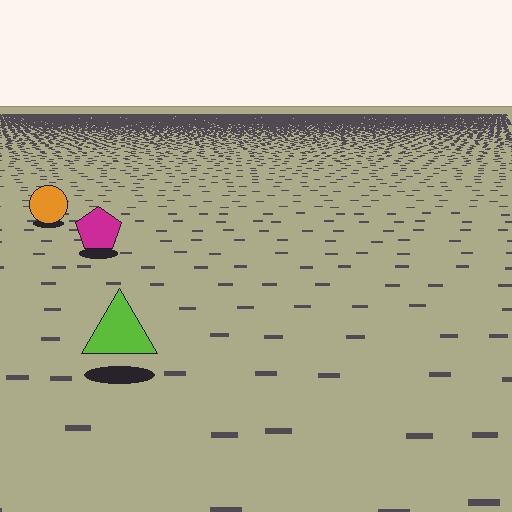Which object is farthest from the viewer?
The orange circle is farthest from the viewer. It appears smaller and the ground texture around it is denser.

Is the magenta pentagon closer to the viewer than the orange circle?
Yes. The magenta pentagon is closer — you can tell from the texture gradient: the ground texture is coarser near it.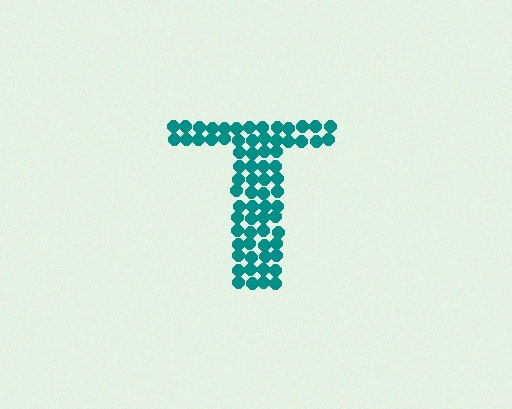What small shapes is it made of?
It is made of small circles.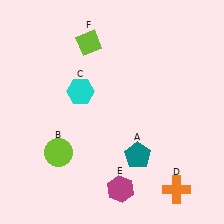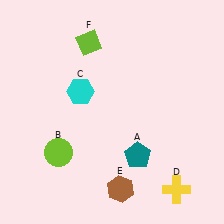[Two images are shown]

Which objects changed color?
D changed from orange to yellow. E changed from magenta to brown.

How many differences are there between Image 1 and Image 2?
There are 2 differences between the two images.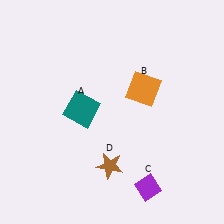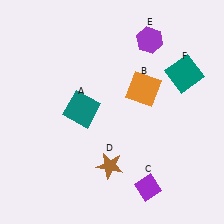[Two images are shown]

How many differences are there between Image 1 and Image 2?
There are 2 differences between the two images.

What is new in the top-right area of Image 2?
A purple hexagon (E) was added in the top-right area of Image 2.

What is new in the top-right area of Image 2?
A teal square (F) was added in the top-right area of Image 2.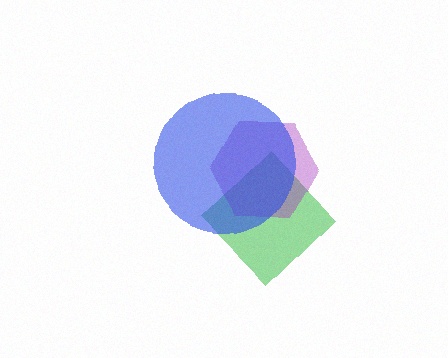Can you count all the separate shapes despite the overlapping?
Yes, there are 3 separate shapes.